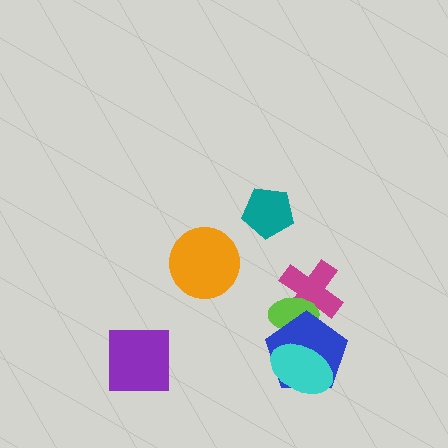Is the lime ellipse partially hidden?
Yes, it is partially covered by another shape.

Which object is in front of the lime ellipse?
The blue pentagon is in front of the lime ellipse.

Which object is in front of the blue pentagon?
The cyan ellipse is in front of the blue pentagon.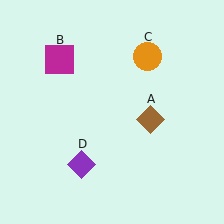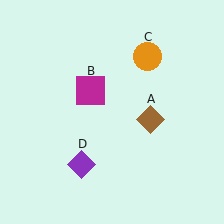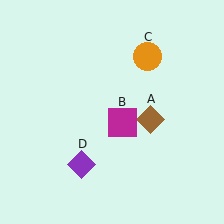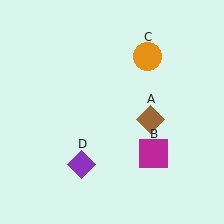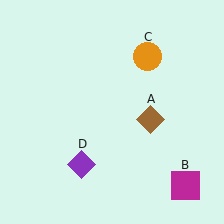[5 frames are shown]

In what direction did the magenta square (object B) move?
The magenta square (object B) moved down and to the right.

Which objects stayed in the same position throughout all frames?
Brown diamond (object A) and orange circle (object C) and purple diamond (object D) remained stationary.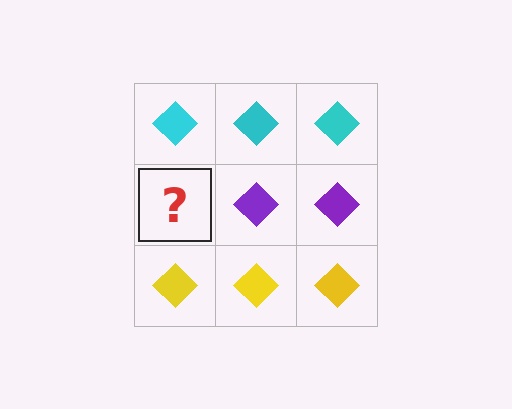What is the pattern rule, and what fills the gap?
The rule is that each row has a consistent color. The gap should be filled with a purple diamond.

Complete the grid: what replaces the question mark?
The question mark should be replaced with a purple diamond.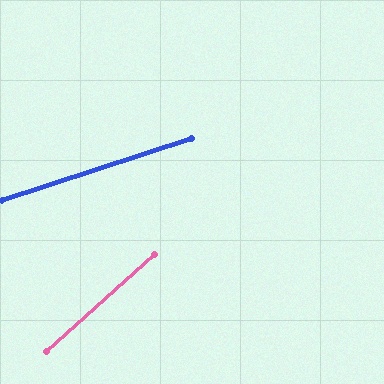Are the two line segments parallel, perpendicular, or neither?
Neither parallel nor perpendicular — they differ by about 24°.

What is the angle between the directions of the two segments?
Approximately 24 degrees.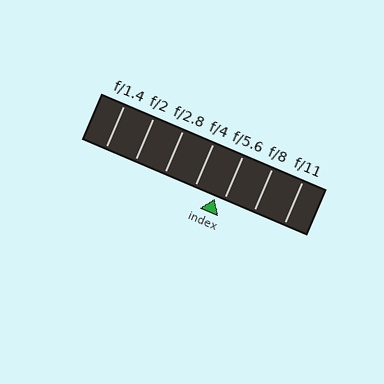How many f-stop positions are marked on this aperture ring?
There are 7 f-stop positions marked.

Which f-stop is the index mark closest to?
The index mark is closest to f/5.6.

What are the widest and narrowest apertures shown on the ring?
The widest aperture shown is f/1.4 and the narrowest is f/11.